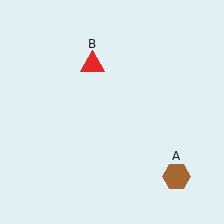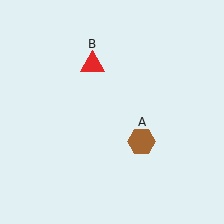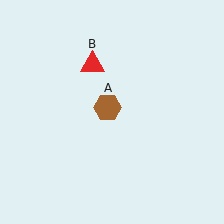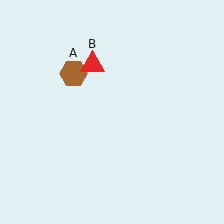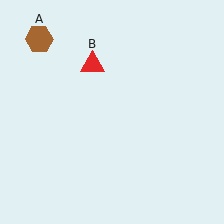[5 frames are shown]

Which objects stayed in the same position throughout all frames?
Red triangle (object B) remained stationary.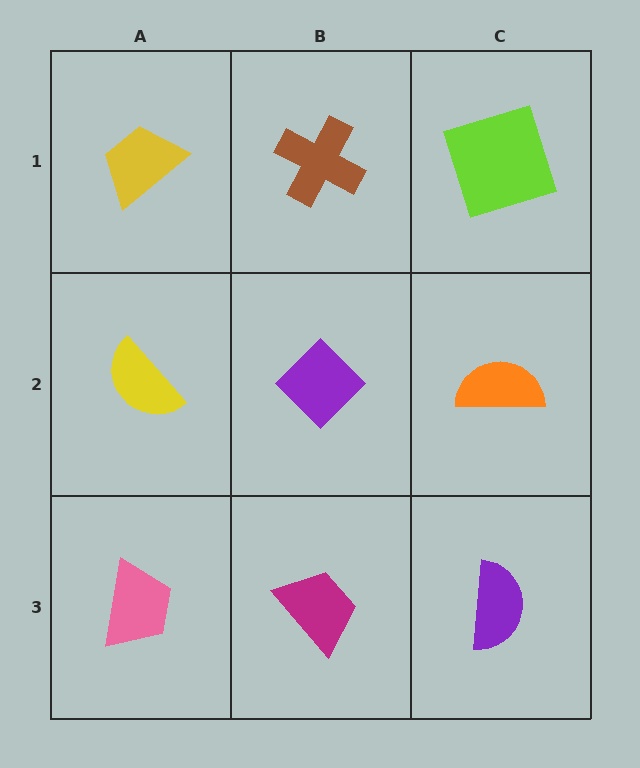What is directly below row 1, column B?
A purple diamond.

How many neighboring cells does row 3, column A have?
2.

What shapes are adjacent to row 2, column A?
A yellow trapezoid (row 1, column A), a pink trapezoid (row 3, column A), a purple diamond (row 2, column B).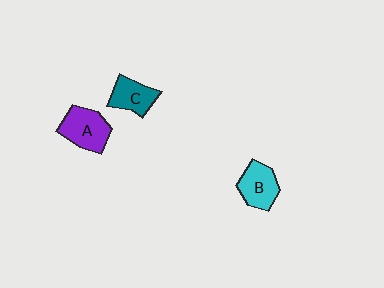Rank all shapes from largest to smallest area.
From largest to smallest: A (purple), B (cyan), C (teal).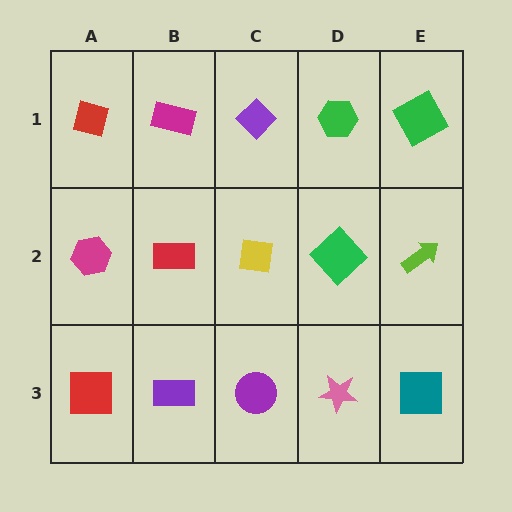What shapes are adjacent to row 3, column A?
A magenta hexagon (row 2, column A), a purple rectangle (row 3, column B).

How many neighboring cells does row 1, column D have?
3.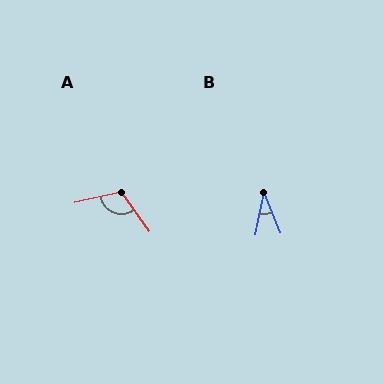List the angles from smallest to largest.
B (34°), A (112°).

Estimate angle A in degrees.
Approximately 112 degrees.